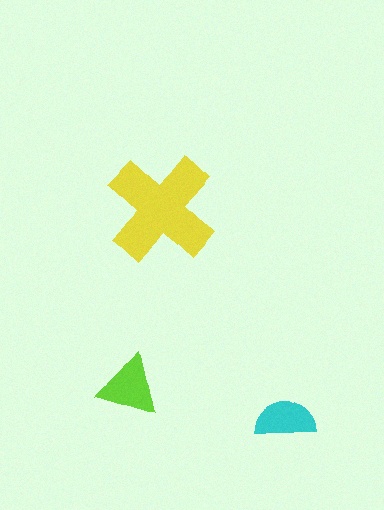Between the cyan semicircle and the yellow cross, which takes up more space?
The yellow cross.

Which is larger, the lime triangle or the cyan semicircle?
The lime triangle.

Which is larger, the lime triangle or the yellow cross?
The yellow cross.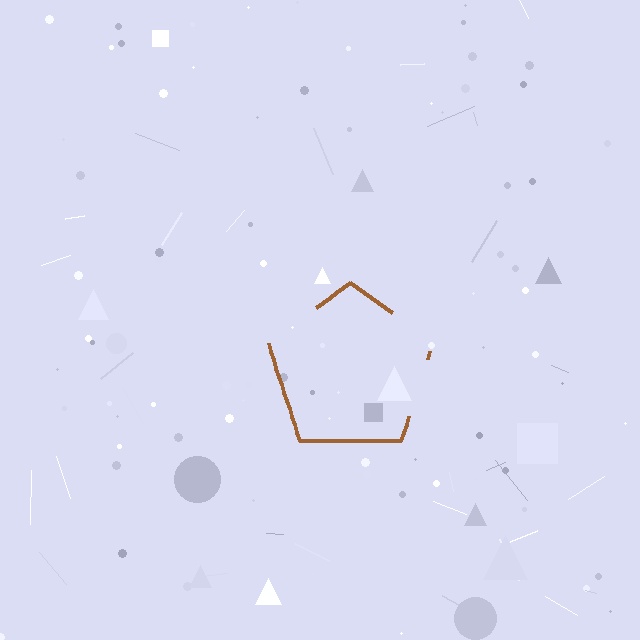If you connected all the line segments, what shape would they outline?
They would outline a pentagon.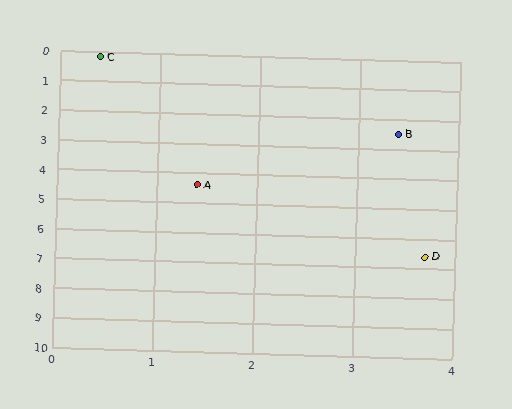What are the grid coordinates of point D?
Point D is at approximately (3.7, 6.6).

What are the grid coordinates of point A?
Point A is at approximately (1.4, 4.4).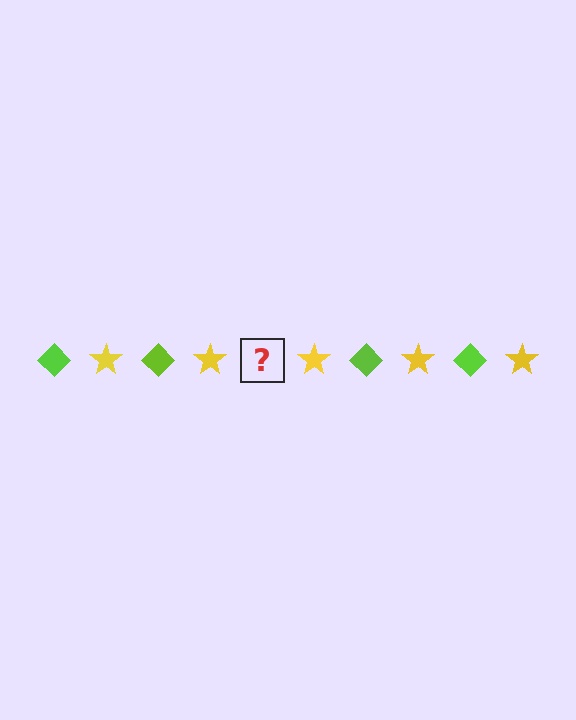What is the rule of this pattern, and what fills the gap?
The rule is that the pattern alternates between lime diamond and yellow star. The gap should be filled with a lime diamond.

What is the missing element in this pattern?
The missing element is a lime diamond.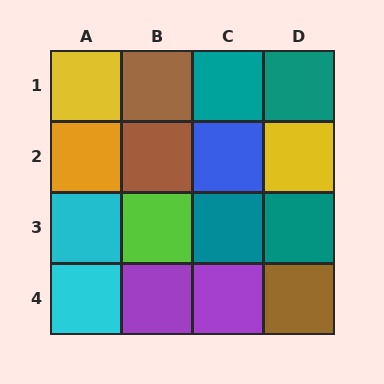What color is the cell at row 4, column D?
Brown.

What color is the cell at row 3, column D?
Teal.